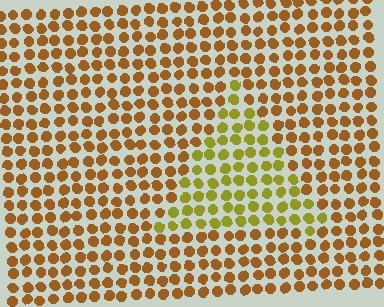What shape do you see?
I see a triangle.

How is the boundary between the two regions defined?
The boundary is defined purely by a slight shift in hue (about 34 degrees). Spacing, size, and orientation are identical on both sides.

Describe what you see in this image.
The image is filled with small brown elements in a uniform arrangement. A triangle-shaped region is visible where the elements are tinted to a slightly different hue, forming a subtle color boundary.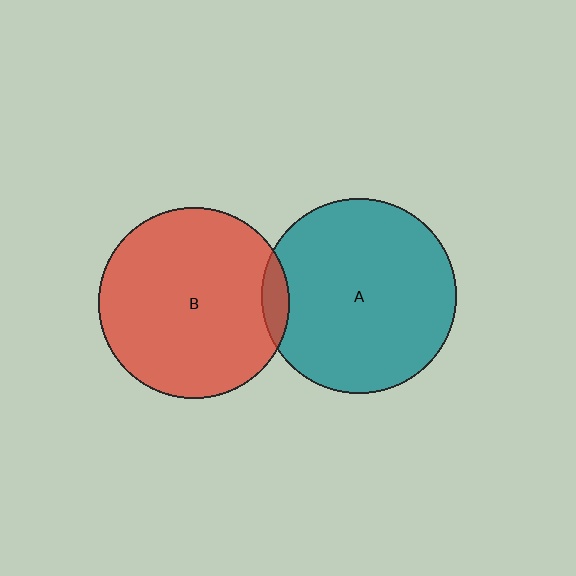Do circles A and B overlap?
Yes.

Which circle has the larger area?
Circle A (teal).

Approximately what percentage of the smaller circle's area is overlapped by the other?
Approximately 5%.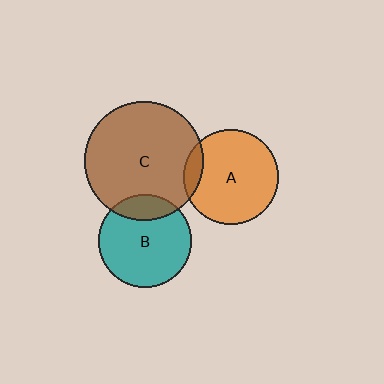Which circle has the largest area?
Circle C (brown).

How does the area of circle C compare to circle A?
Approximately 1.6 times.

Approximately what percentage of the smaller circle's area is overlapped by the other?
Approximately 20%.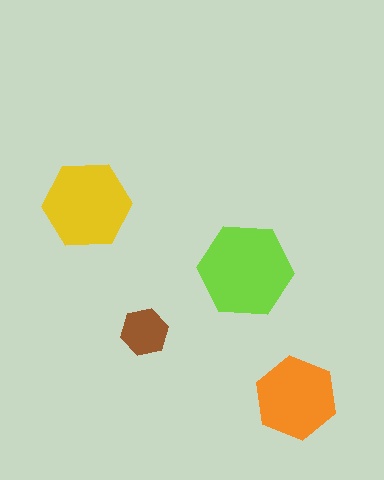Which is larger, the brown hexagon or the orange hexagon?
The orange one.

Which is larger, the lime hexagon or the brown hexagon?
The lime one.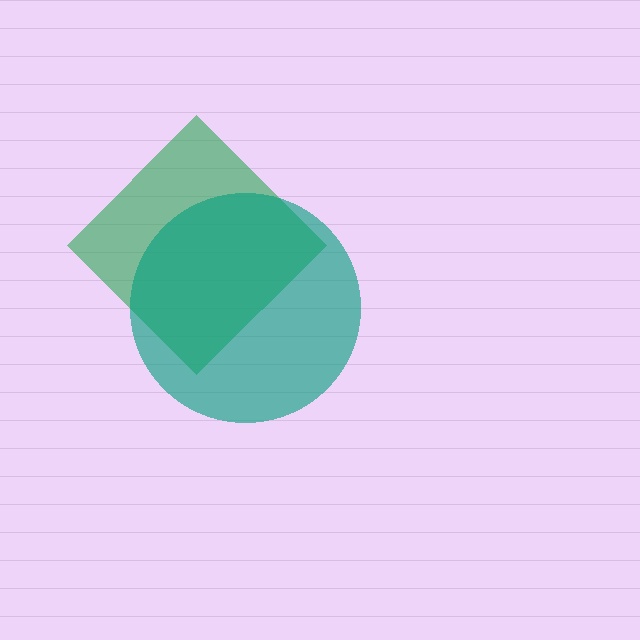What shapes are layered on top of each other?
The layered shapes are: a green diamond, a teal circle.